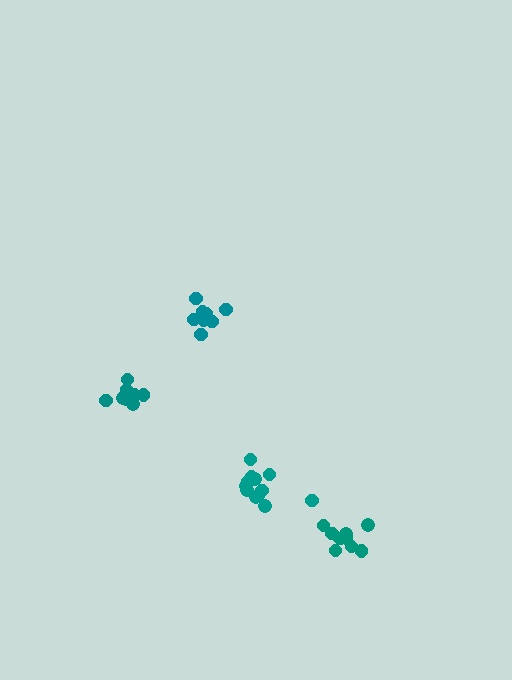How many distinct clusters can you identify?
There are 4 distinct clusters.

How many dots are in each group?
Group 1: 8 dots, Group 2: 12 dots, Group 3: 8 dots, Group 4: 9 dots (37 total).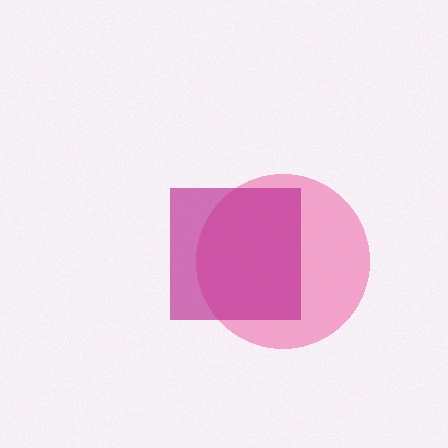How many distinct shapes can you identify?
There are 2 distinct shapes: a pink circle, a magenta square.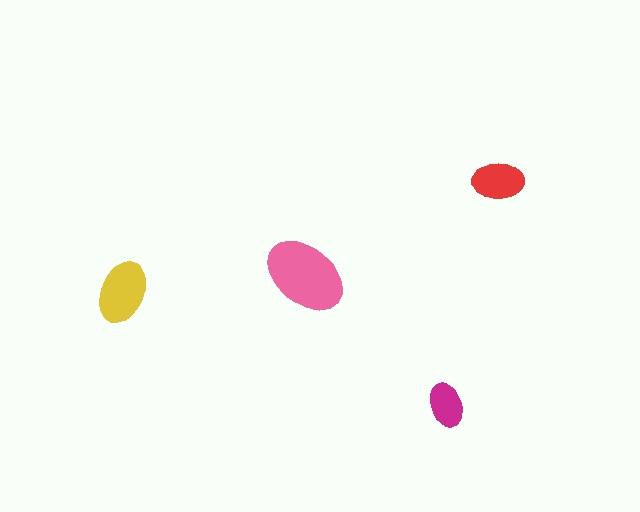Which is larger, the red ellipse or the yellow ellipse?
The yellow one.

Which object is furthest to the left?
The yellow ellipse is leftmost.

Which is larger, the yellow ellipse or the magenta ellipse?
The yellow one.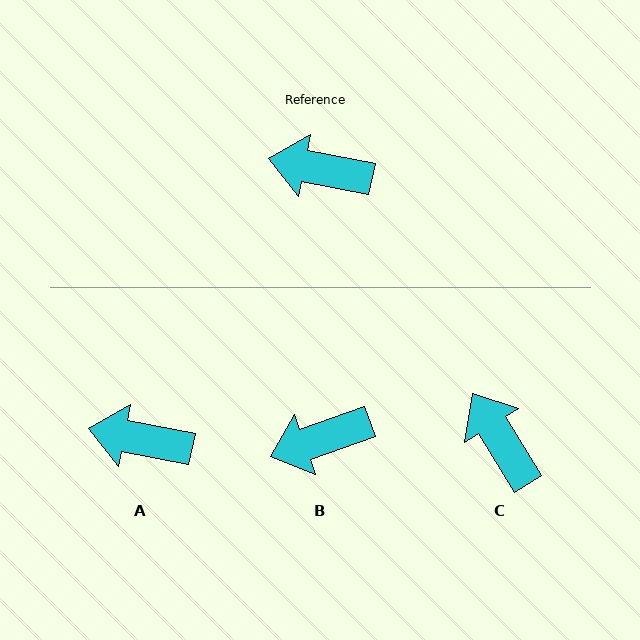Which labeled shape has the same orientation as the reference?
A.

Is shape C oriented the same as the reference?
No, it is off by about 47 degrees.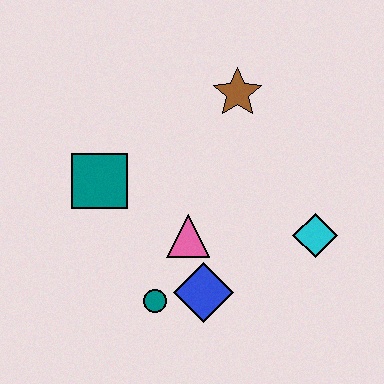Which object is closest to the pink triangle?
The blue diamond is closest to the pink triangle.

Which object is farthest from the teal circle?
The brown star is farthest from the teal circle.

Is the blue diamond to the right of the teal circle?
Yes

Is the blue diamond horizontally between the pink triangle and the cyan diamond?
Yes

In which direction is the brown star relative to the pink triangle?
The brown star is above the pink triangle.